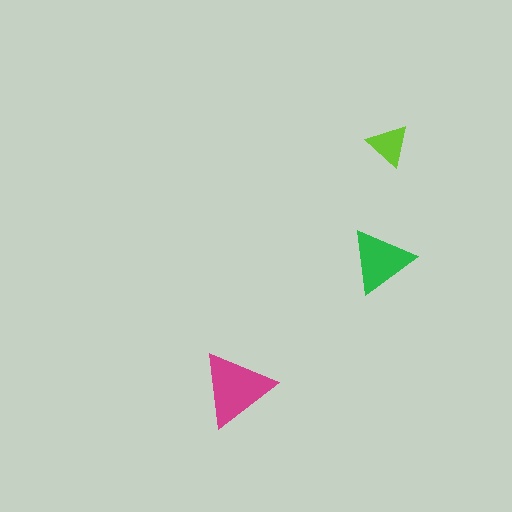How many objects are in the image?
There are 3 objects in the image.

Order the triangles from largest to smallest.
the magenta one, the green one, the lime one.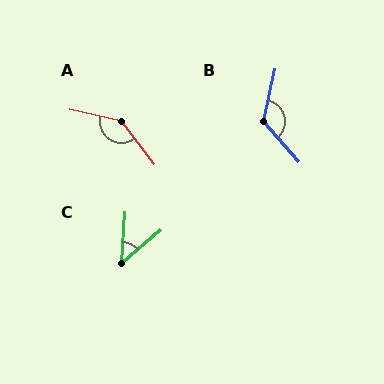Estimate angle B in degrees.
Approximately 126 degrees.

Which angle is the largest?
A, at approximately 139 degrees.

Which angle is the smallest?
C, at approximately 46 degrees.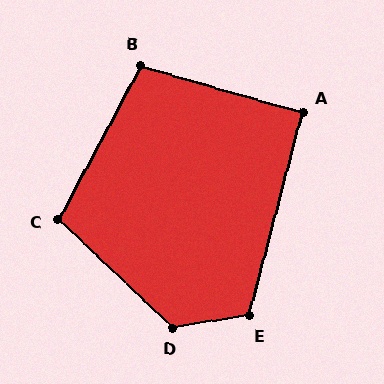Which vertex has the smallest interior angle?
A, at approximately 91 degrees.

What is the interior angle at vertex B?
Approximately 102 degrees (obtuse).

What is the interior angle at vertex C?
Approximately 105 degrees (obtuse).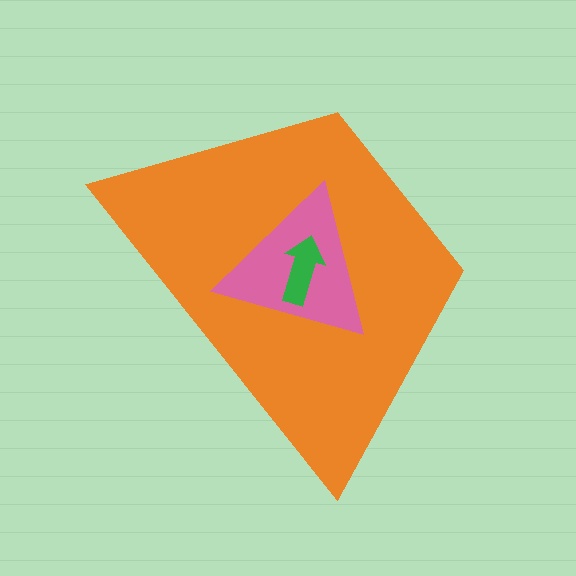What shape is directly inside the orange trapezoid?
The pink triangle.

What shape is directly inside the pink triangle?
The green arrow.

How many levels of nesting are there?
3.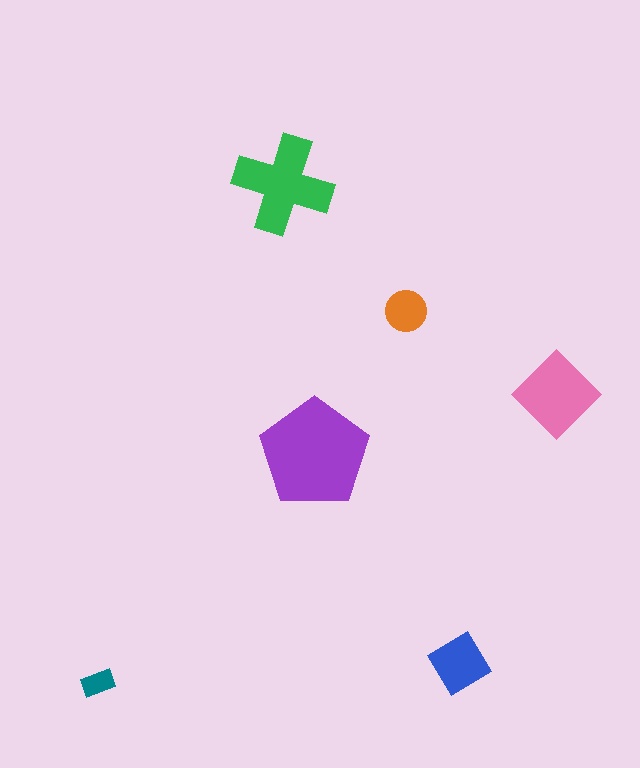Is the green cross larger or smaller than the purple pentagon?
Smaller.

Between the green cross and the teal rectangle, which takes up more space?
The green cross.